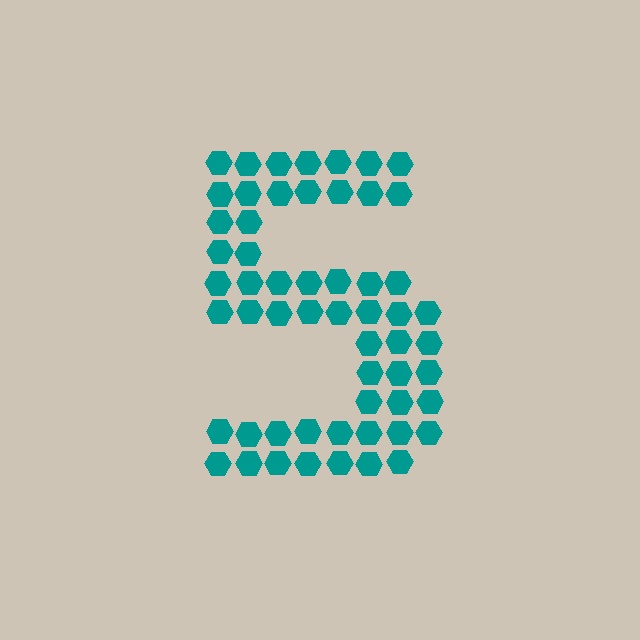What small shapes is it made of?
It is made of small hexagons.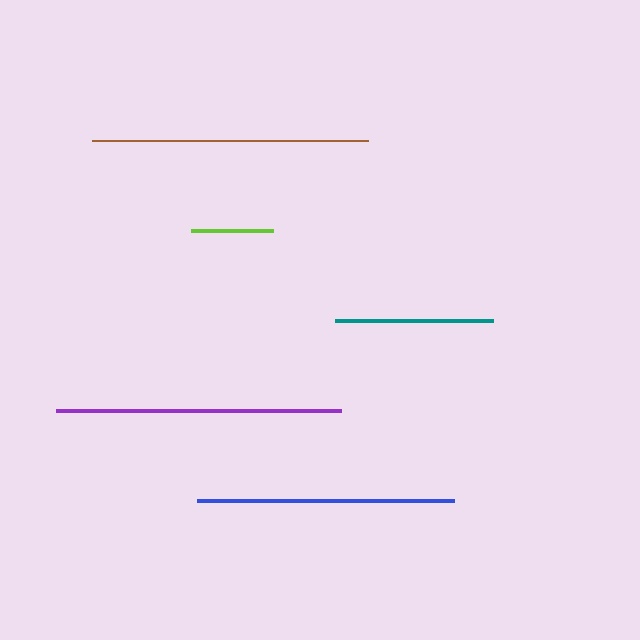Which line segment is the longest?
The purple line is the longest at approximately 285 pixels.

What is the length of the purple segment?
The purple segment is approximately 285 pixels long.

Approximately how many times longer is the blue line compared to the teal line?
The blue line is approximately 1.6 times the length of the teal line.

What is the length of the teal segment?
The teal segment is approximately 159 pixels long.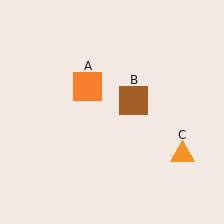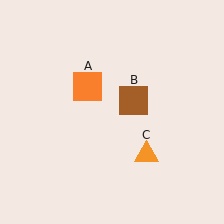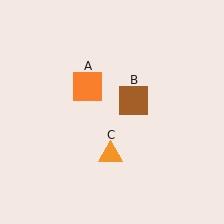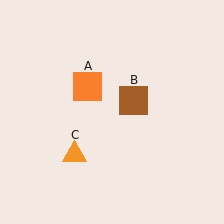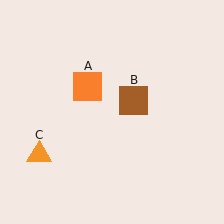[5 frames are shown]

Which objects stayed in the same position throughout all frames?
Orange square (object A) and brown square (object B) remained stationary.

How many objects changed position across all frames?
1 object changed position: orange triangle (object C).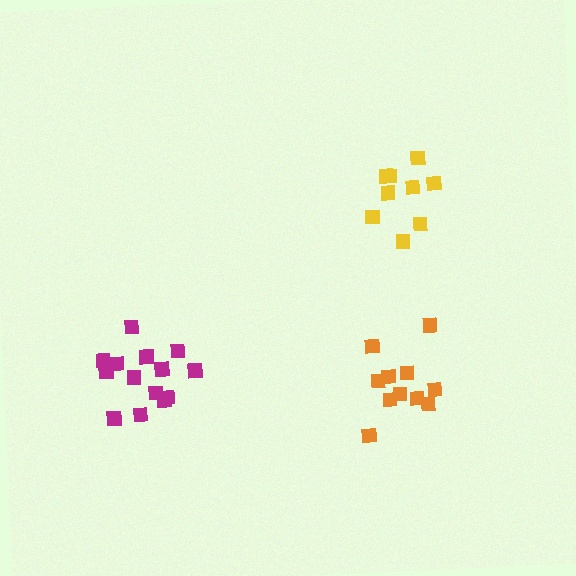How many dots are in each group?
Group 1: 14 dots, Group 2: 9 dots, Group 3: 11 dots (34 total).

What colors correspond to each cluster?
The clusters are colored: magenta, yellow, orange.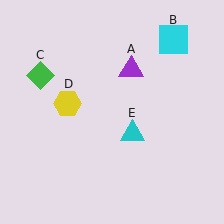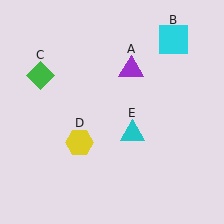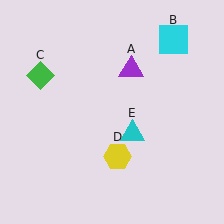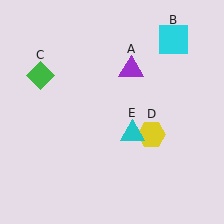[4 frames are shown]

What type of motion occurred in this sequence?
The yellow hexagon (object D) rotated counterclockwise around the center of the scene.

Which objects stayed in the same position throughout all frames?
Purple triangle (object A) and cyan square (object B) and green diamond (object C) and cyan triangle (object E) remained stationary.